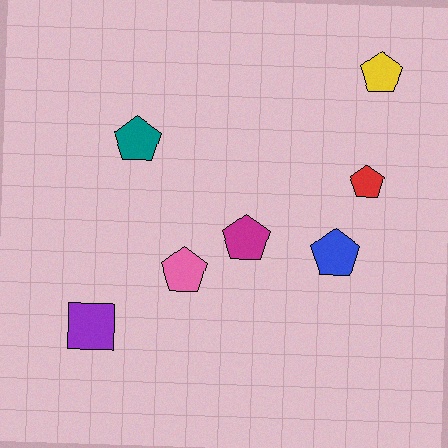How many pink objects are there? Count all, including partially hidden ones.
There is 1 pink object.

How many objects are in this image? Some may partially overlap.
There are 7 objects.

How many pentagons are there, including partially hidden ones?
There are 6 pentagons.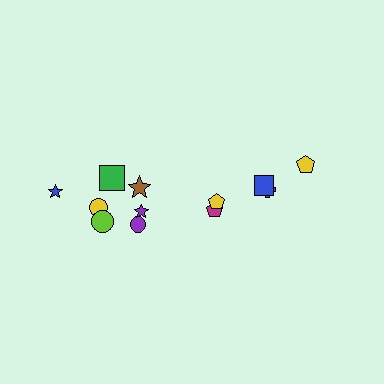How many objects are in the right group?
There are 5 objects.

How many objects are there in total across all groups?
There are 12 objects.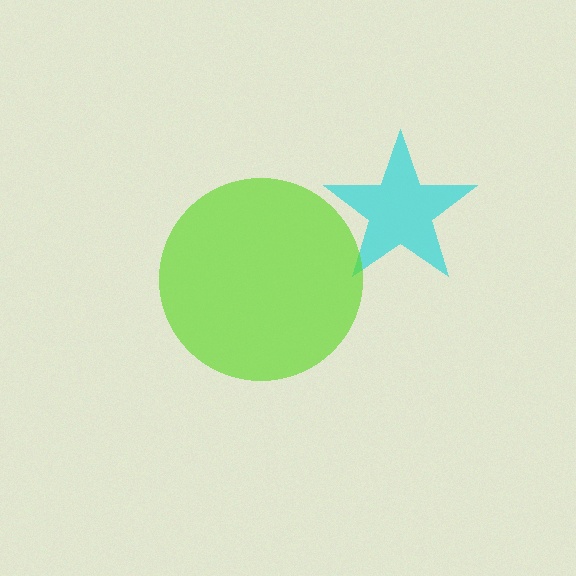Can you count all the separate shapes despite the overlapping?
Yes, there are 2 separate shapes.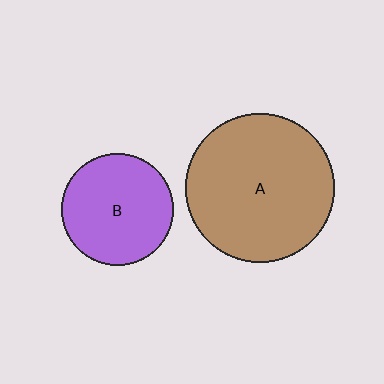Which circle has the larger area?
Circle A (brown).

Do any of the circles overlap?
No, none of the circles overlap.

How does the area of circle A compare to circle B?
Approximately 1.7 times.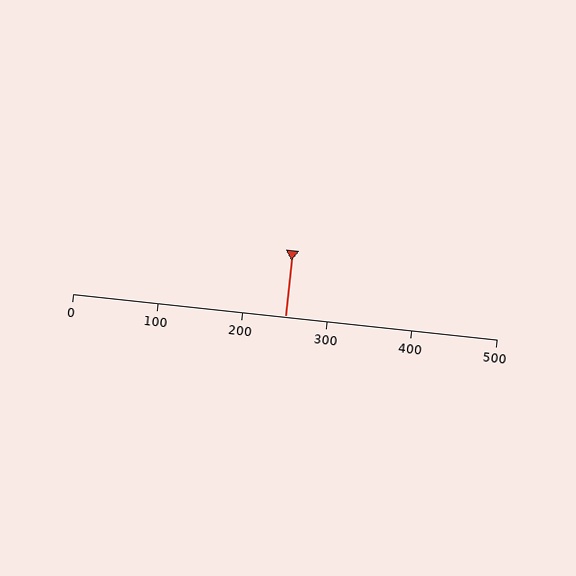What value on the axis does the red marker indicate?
The marker indicates approximately 250.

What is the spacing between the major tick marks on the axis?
The major ticks are spaced 100 apart.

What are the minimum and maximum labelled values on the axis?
The axis runs from 0 to 500.